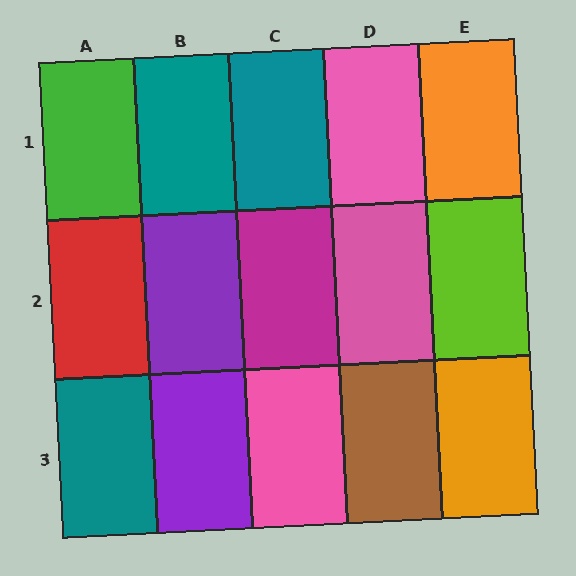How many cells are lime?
1 cell is lime.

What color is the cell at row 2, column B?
Purple.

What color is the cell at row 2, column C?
Magenta.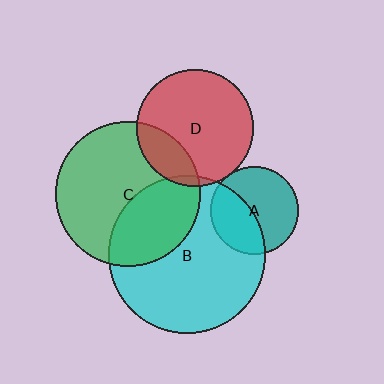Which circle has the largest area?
Circle B (cyan).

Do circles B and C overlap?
Yes.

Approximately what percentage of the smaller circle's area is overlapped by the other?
Approximately 35%.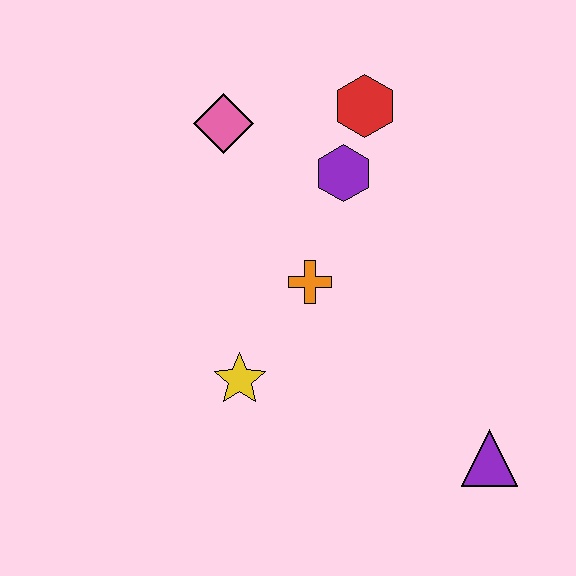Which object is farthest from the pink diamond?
The purple triangle is farthest from the pink diamond.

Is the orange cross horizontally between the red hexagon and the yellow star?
Yes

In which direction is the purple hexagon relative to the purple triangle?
The purple hexagon is above the purple triangle.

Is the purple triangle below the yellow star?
Yes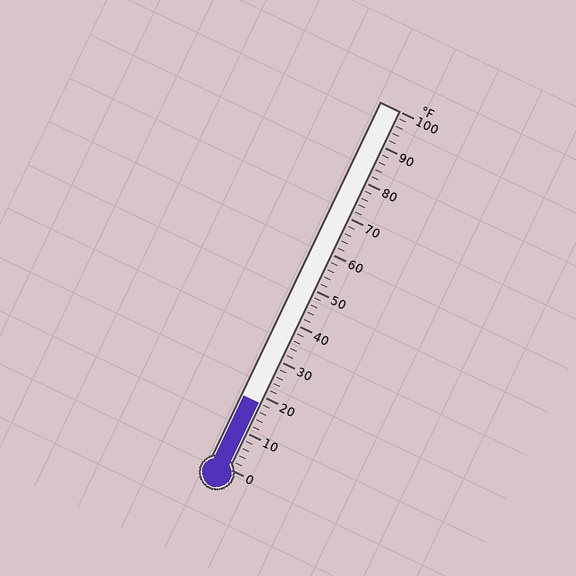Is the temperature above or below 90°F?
The temperature is below 90°F.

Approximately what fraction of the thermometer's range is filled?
The thermometer is filled to approximately 20% of its range.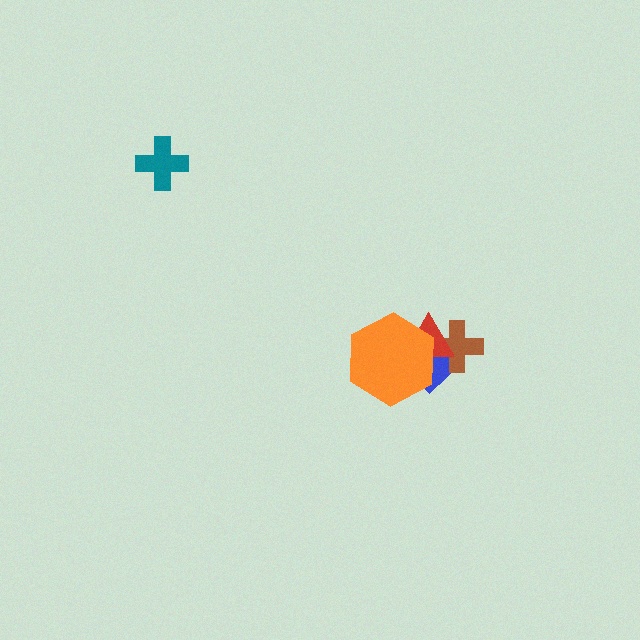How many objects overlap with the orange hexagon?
2 objects overlap with the orange hexagon.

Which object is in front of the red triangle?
The orange hexagon is in front of the red triangle.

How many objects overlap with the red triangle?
3 objects overlap with the red triangle.